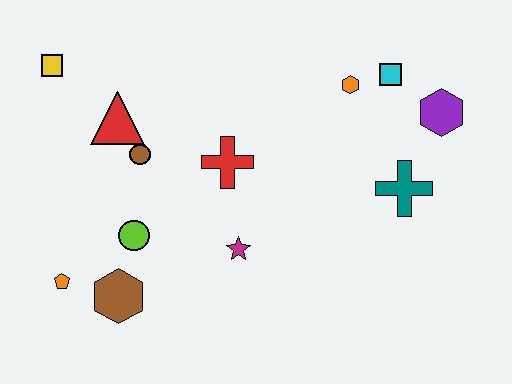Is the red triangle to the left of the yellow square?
No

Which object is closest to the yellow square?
The red triangle is closest to the yellow square.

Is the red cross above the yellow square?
No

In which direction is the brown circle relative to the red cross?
The brown circle is to the left of the red cross.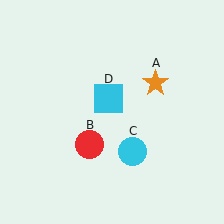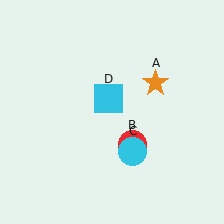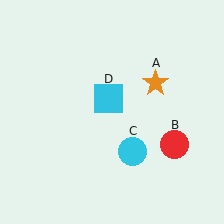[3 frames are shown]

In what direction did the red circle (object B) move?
The red circle (object B) moved right.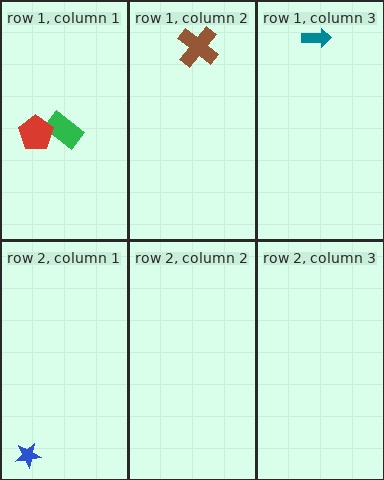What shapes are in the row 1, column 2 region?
The brown cross.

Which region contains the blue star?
The row 2, column 1 region.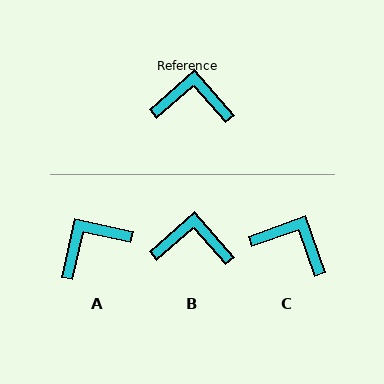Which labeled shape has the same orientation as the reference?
B.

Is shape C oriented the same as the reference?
No, it is off by about 22 degrees.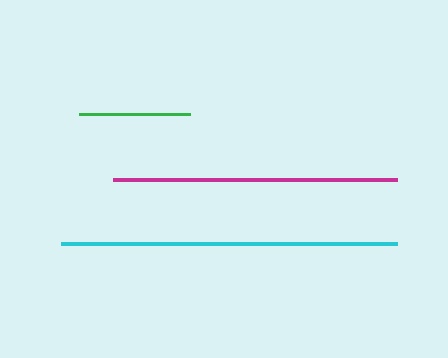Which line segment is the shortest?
The green line is the shortest at approximately 111 pixels.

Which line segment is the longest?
The cyan line is the longest at approximately 335 pixels.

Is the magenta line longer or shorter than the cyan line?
The cyan line is longer than the magenta line.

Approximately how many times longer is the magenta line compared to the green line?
The magenta line is approximately 2.6 times the length of the green line.